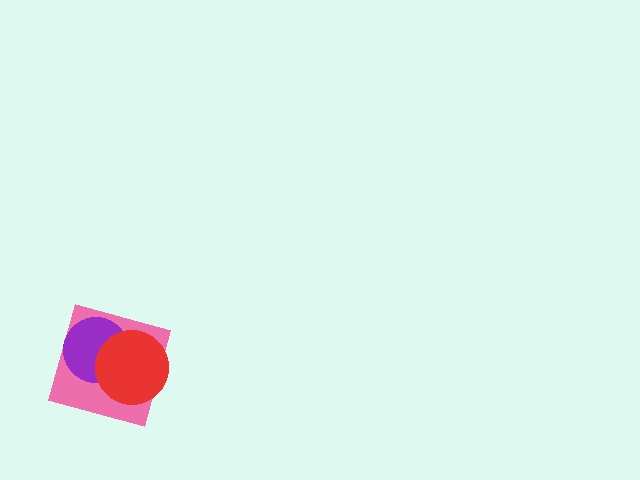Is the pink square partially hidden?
Yes, it is partially covered by another shape.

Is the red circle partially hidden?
No, no other shape covers it.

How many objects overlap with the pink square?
2 objects overlap with the pink square.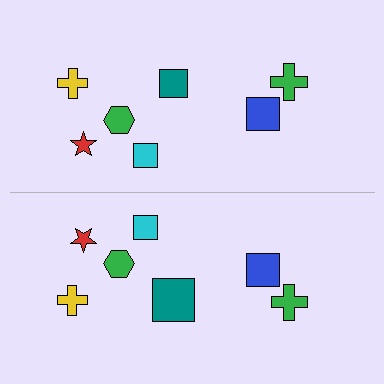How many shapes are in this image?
There are 14 shapes in this image.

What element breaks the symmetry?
The teal square on the bottom side has a different size than its mirror counterpart.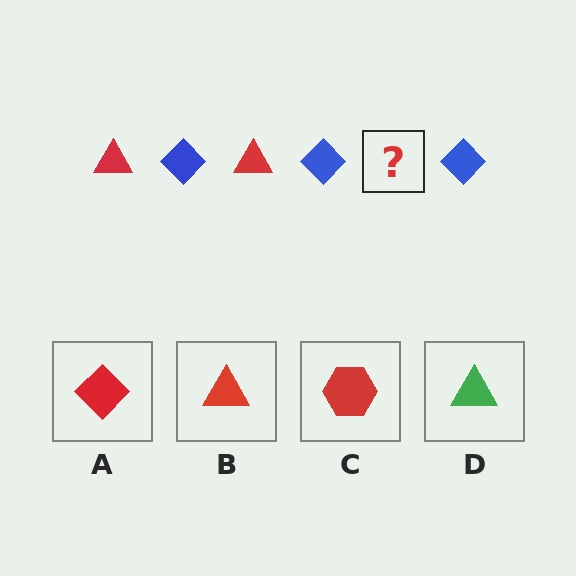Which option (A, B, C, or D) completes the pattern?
B.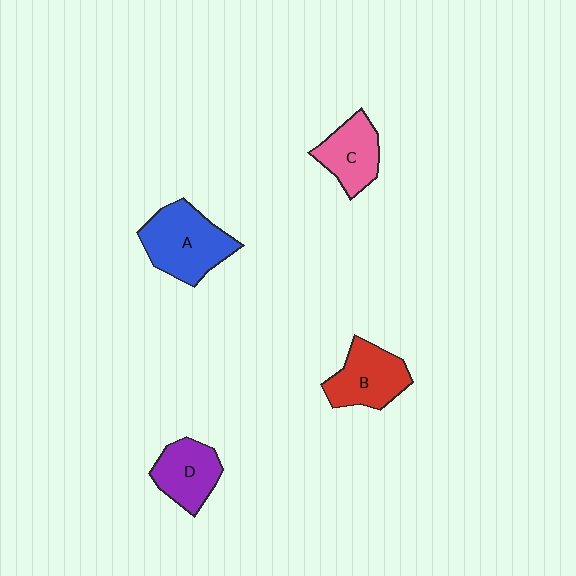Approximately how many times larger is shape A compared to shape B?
Approximately 1.3 times.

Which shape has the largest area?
Shape A (blue).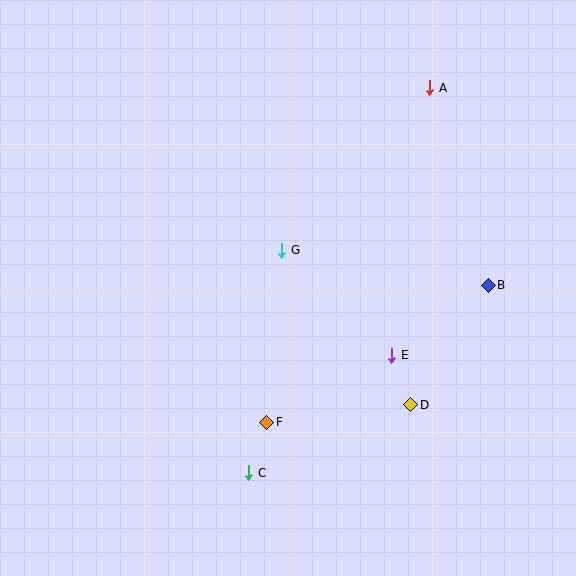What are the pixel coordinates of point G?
Point G is at (282, 250).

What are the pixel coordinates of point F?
Point F is at (267, 422).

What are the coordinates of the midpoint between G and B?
The midpoint between G and B is at (385, 268).